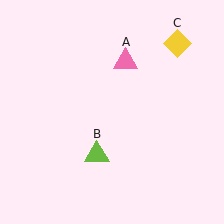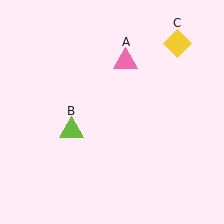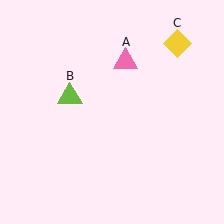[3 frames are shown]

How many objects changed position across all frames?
1 object changed position: lime triangle (object B).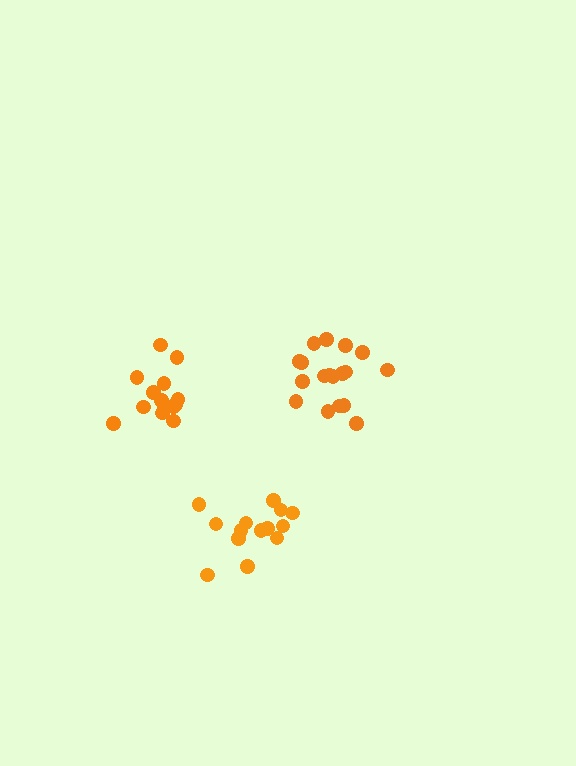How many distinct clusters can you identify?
There are 3 distinct clusters.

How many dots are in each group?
Group 1: 18 dots, Group 2: 14 dots, Group 3: 14 dots (46 total).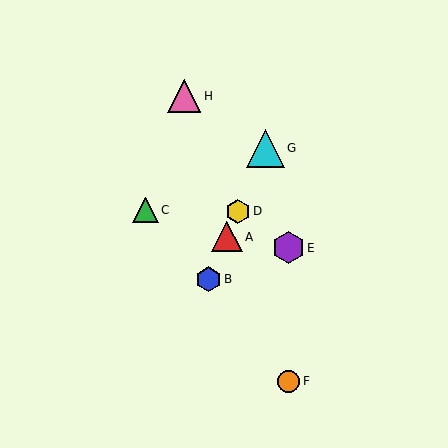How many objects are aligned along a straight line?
4 objects (A, B, D, G) are aligned along a straight line.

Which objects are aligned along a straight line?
Objects A, B, D, G are aligned along a straight line.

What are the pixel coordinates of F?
Object F is at (289, 381).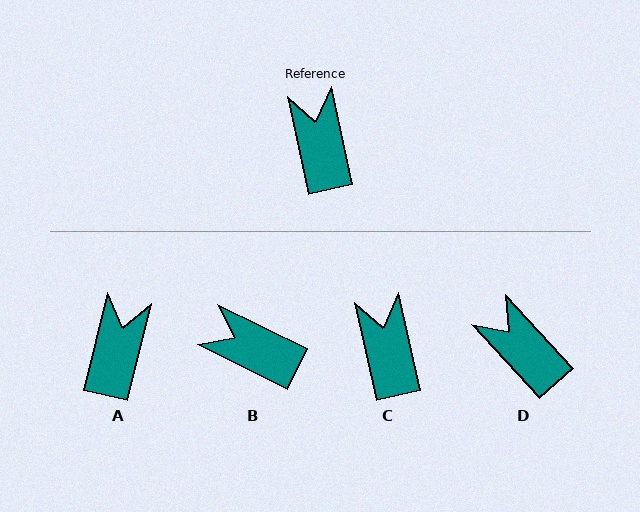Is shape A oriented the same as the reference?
No, it is off by about 26 degrees.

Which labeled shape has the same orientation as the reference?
C.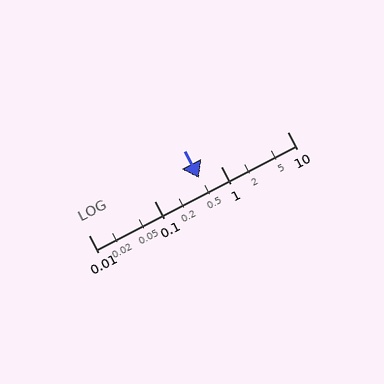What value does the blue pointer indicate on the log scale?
The pointer indicates approximately 0.46.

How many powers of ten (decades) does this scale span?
The scale spans 3 decades, from 0.01 to 10.